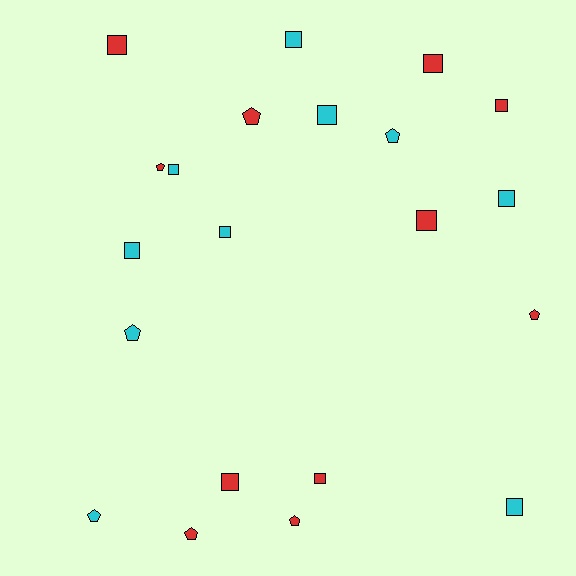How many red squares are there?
There are 6 red squares.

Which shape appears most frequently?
Square, with 13 objects.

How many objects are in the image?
There are 21 objects.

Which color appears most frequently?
Red, with 11 objects.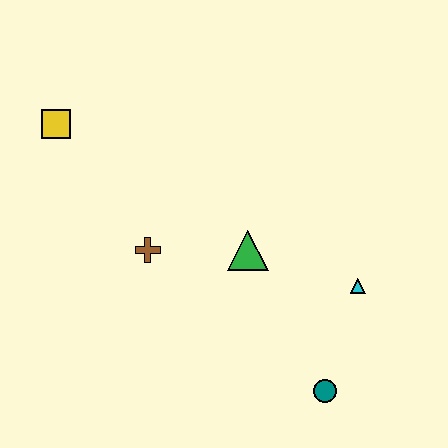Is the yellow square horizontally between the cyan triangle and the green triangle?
No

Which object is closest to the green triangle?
The brown cross is closest to the green triangle.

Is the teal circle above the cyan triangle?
No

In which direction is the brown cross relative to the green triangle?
The brown cross is to the left of the green triangle.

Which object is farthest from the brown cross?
The teal circle is farthest from the brown cross.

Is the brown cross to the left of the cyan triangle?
Yes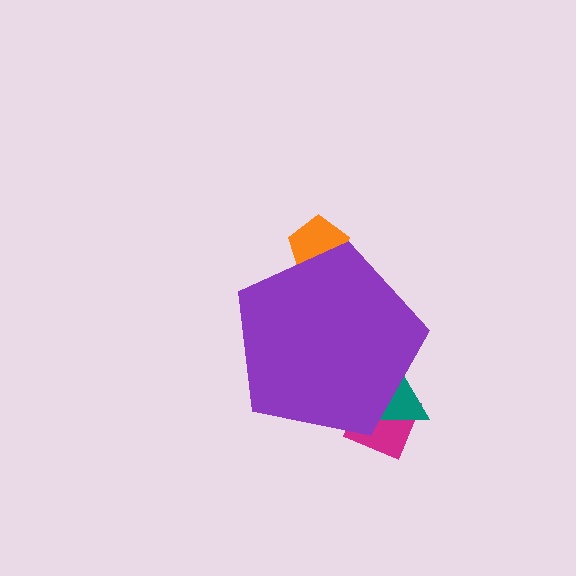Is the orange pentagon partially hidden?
Yes, the orange pentagon is partially hidden behind the purple pentagon.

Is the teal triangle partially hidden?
Yes, the teal triangle is partially hidden behind the purple pentagon.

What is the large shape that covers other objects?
A purple pentagon.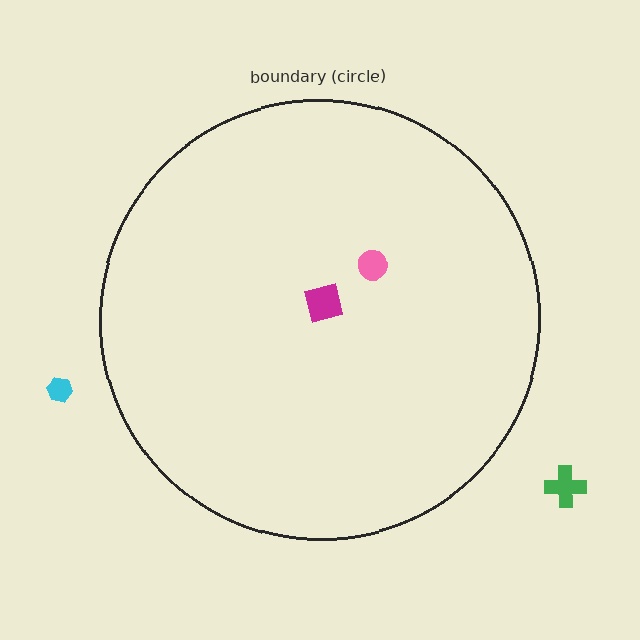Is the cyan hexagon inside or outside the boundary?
Outside.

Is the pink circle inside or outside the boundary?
Inside.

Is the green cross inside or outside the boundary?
Outside.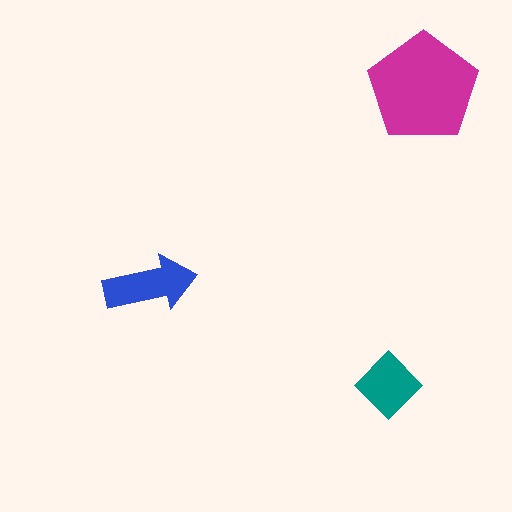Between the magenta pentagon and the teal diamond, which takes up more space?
The magenta pentagon.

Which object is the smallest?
The teal diamond.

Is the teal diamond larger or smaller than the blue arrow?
Smaller.